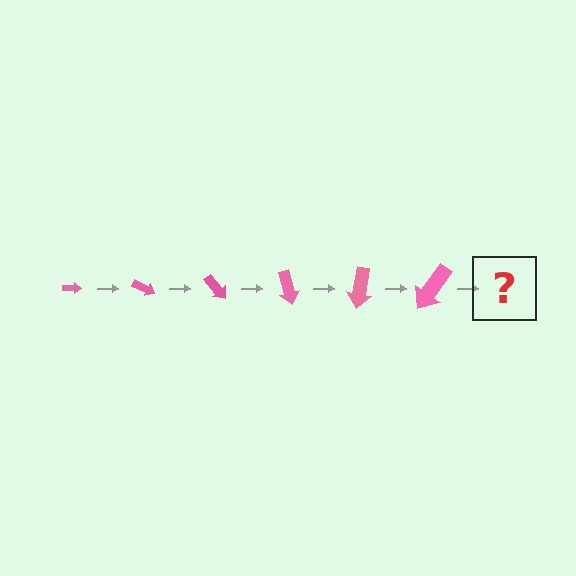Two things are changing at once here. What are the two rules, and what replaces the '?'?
The two rules are that the arrow grows larger each step and it rotates 25 degrees each step. The '?' should be an arrow, larger than the previous one and rotated 150 degrees from the start.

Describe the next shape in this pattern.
It should be an arrow, larger than the previous one and rotated 150 degrees from the start.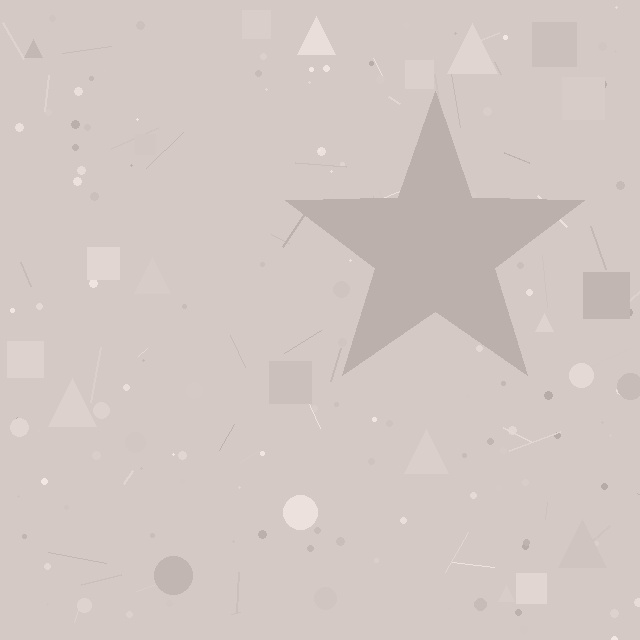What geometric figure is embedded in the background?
A star is embedded in the background.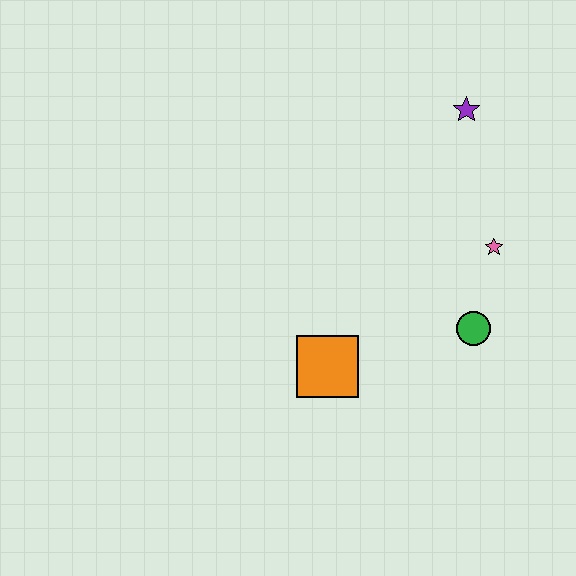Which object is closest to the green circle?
The pink star is closest to the green circle.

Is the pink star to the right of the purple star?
Yes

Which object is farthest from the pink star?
The orange square is farthest from the pink star.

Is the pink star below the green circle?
No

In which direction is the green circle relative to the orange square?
The green circle is to the right of the orange square.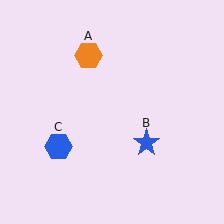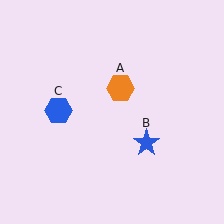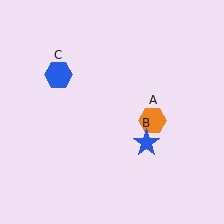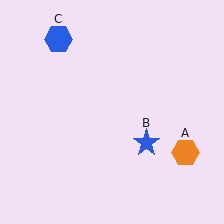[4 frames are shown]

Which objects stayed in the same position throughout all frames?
Blue star (object B) remained stationary.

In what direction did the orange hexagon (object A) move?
The orange hexagon (object A) moved down and to the right.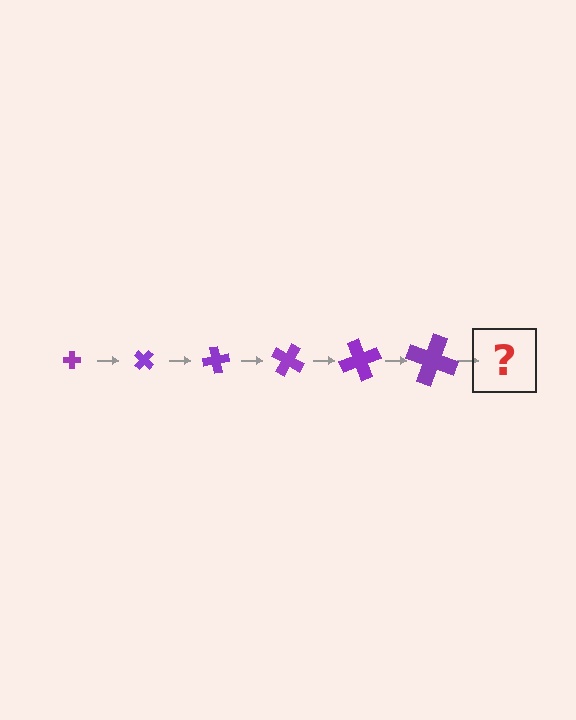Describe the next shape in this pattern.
It should be a cross, larger than the previous one and rotated 240 degrees from the start.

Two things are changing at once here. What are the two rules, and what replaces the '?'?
The two rules are that the cross grows larger each step and it rotates 40 degrees each step. The '?' should be a cross, larger than the previous one and rotated 240 degrees from the start.